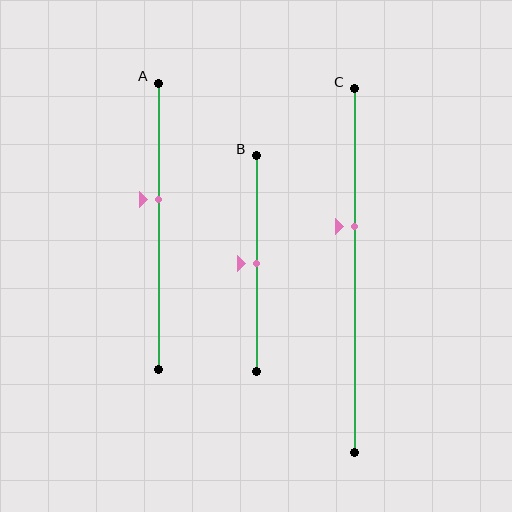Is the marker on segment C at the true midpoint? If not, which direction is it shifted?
No, the marker on segment C is shifted upward by about 12% of the segment length.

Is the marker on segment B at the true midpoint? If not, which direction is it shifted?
Yes, the marker on segment B is at the true midpoint.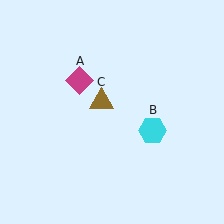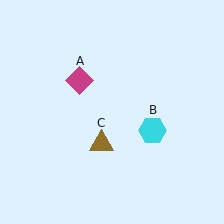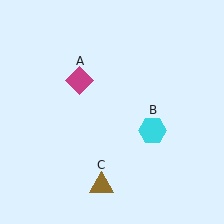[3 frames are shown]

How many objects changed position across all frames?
1 object changed position: brown triangle (object C).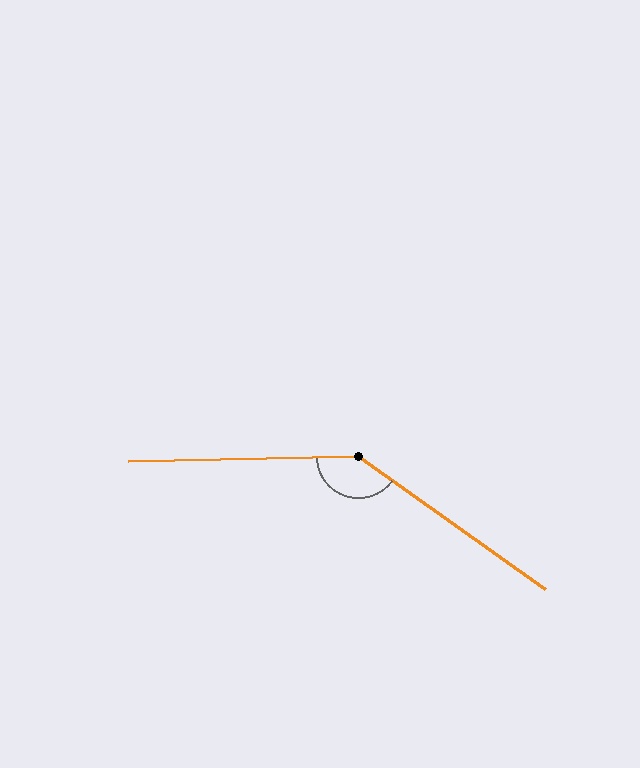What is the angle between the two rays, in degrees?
Approximately 143 degrees.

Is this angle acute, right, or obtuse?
It is obtuse.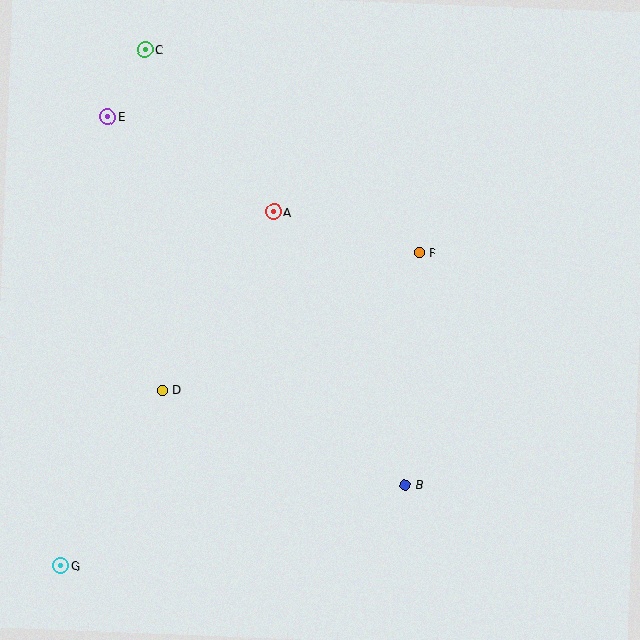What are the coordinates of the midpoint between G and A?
The midpoint between G and A is at (167, 389).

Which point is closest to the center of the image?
Point A at (274, 212) is closest to the center.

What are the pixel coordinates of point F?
Point F is at (419, 253).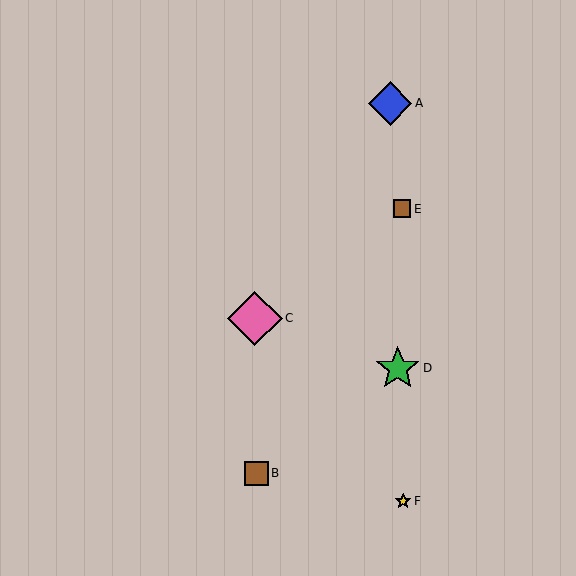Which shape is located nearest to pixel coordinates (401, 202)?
The brown square (labeled E) at (402, 209) is nearest to that location.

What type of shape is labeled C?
Shape C is a pink diamond.